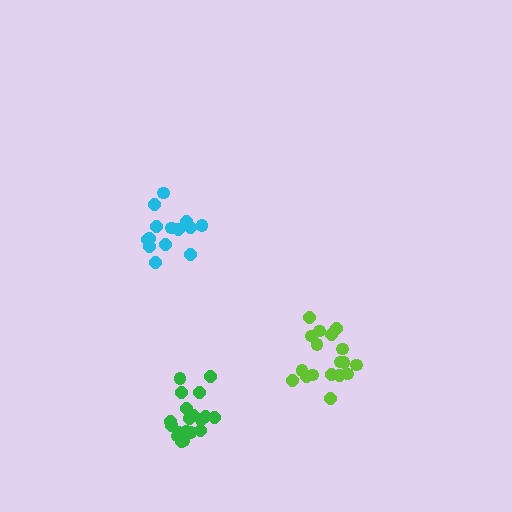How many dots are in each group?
Group 1: 18 dots, Group 2: 19 dots, Group 3: 14 dots (51 total).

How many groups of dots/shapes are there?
There are 3 groups.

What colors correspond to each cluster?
The clusters are colored: lime, green, cyan.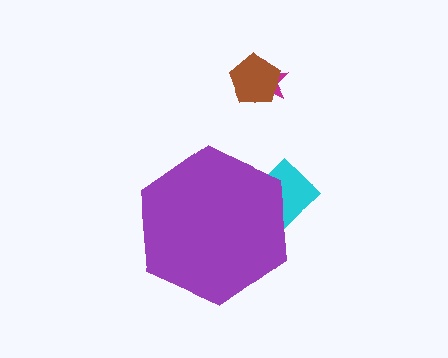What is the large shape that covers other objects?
A purple hexagon.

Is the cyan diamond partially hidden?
Yes, the cyan diamond is partially hidden behind the purple hexagon.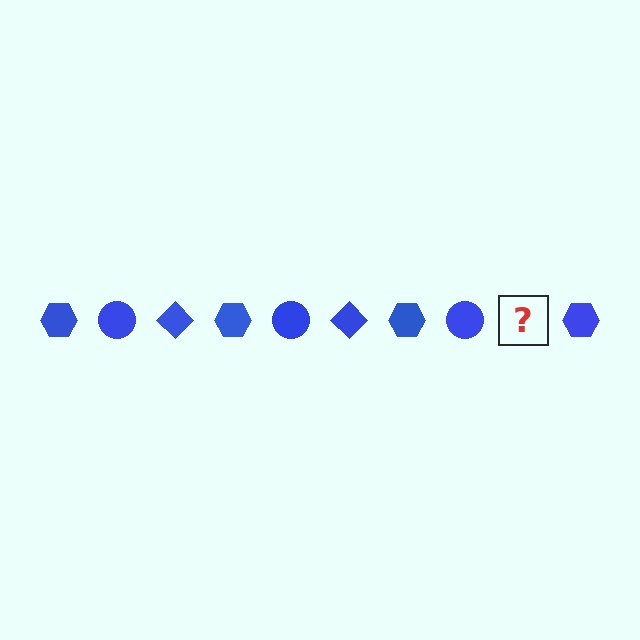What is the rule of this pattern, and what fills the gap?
The rule is that the pattern cycles through hexagon, circle, diamond shapes in blue. The gap should be filled with a blue diamond.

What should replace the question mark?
The question mark should be replaced with a blue diamond.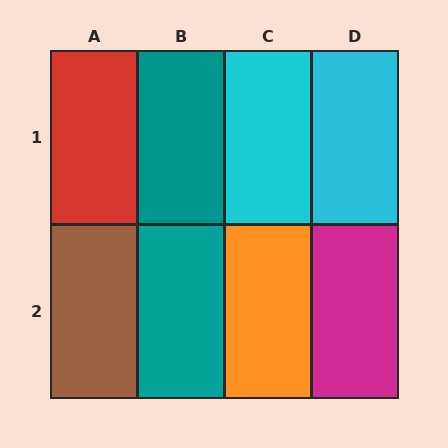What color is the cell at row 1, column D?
Cyan.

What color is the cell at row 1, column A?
Red.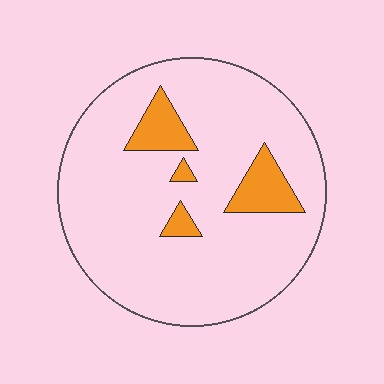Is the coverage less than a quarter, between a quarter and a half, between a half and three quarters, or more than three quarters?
Less than a quarter.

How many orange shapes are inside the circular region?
4.